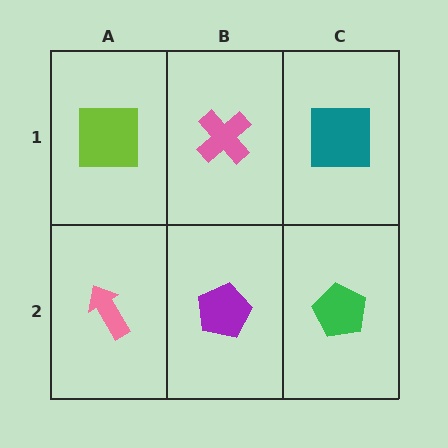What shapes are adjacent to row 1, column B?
A purple pentagon (row 2, column B), a lime square (row 1, column A), a teal square (row 1, column C).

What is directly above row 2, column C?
A teal square.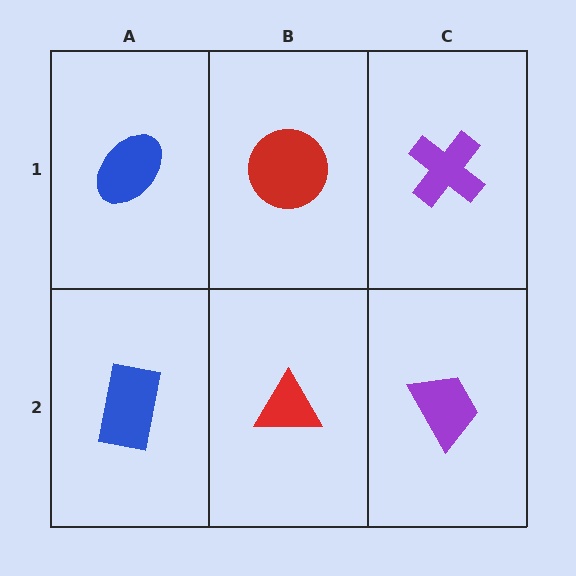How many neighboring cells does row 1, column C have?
2.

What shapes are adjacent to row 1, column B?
A red triangle (row 2, column B), a blue ellipse (row 1, column A), a purple cross (row 1, column C).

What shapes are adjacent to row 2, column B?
A red circle (row 1, column B), a blue rectangle (row 2, column A), a purple trapezoid (row 2, column C).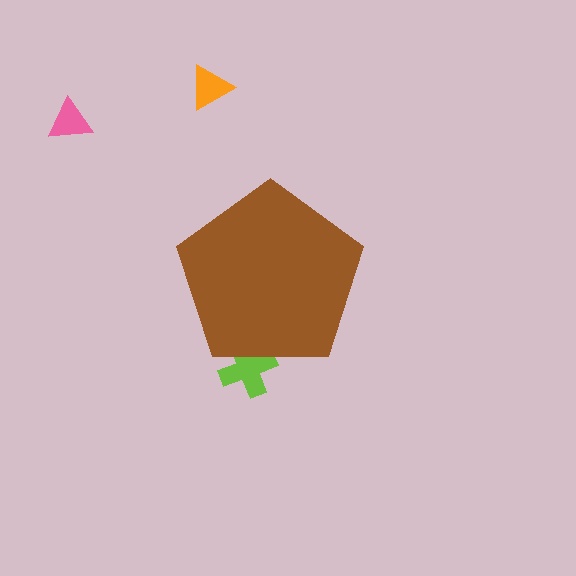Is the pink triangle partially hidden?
No, the pink triangle is fully visible.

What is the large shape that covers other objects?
A brown pentagon.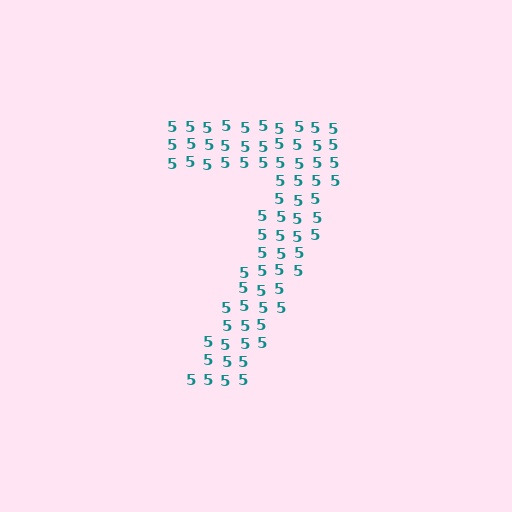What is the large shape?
The large shape is the digit 7.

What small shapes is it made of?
It is made of small digit 5's.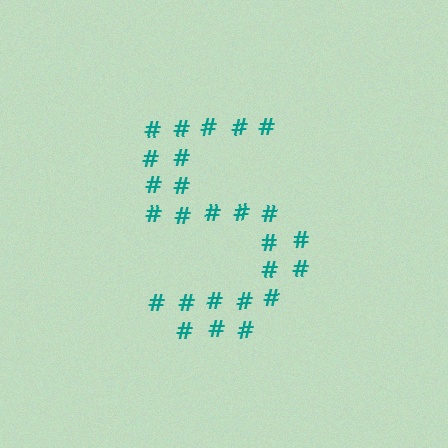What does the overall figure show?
The overall figure shows the digit 5.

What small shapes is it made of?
It is made of small hash symbols.